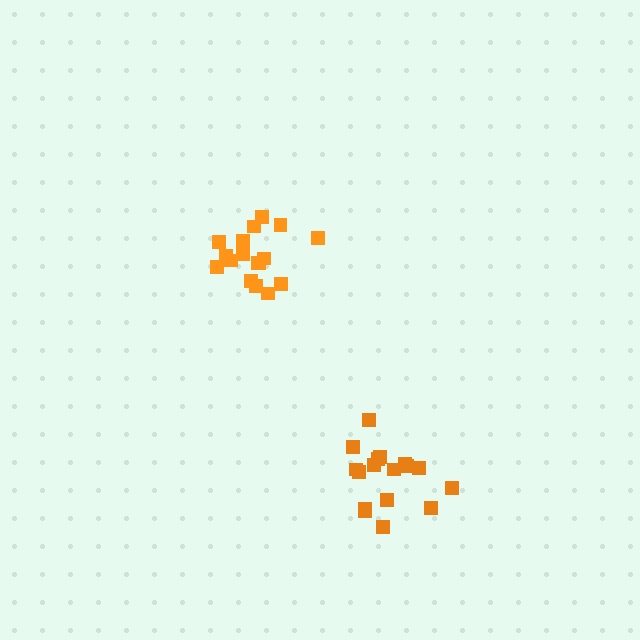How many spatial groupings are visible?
There are 2 spatial groupings.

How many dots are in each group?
Group 1: 17 dots, Group 2: 18 dots (35 total).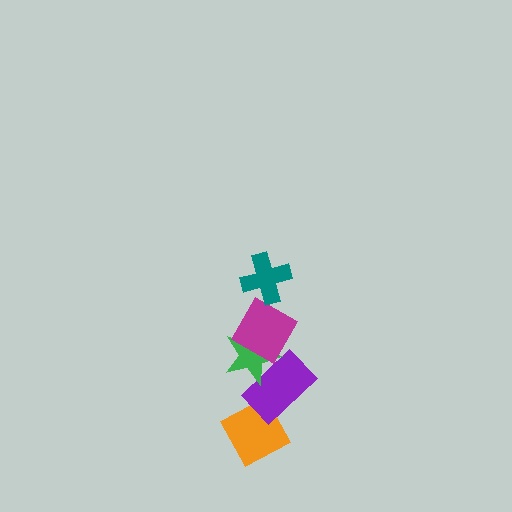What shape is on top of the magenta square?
The teal cross is on top of the magenta square.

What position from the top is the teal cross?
The teal cross is 1st from the top.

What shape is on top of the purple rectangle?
The green star is on top of the purple rectangle.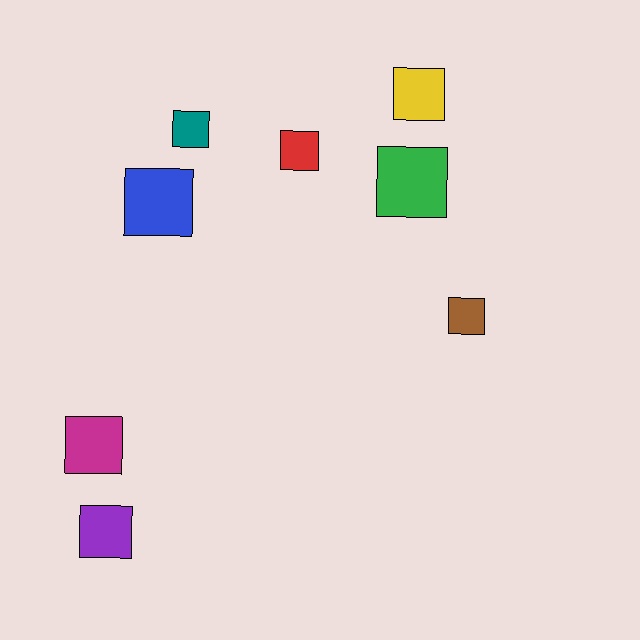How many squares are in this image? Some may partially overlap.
There are 8 squares.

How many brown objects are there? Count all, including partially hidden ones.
There is 1 brown object.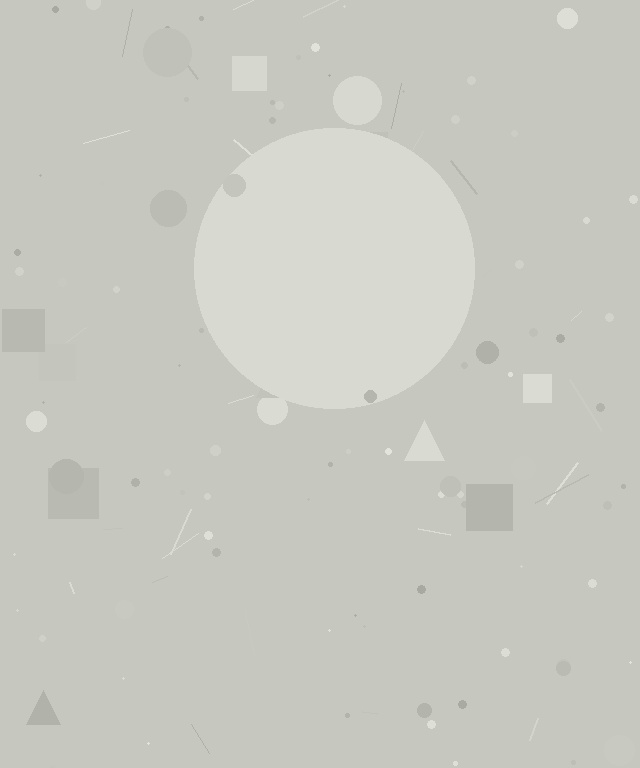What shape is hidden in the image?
A circle is hidden in the image.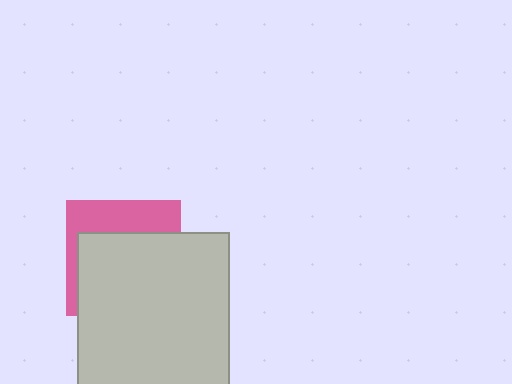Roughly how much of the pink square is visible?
A small part of it is visible (roughly 35%).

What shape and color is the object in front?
The object in front is a light gray rectangle.